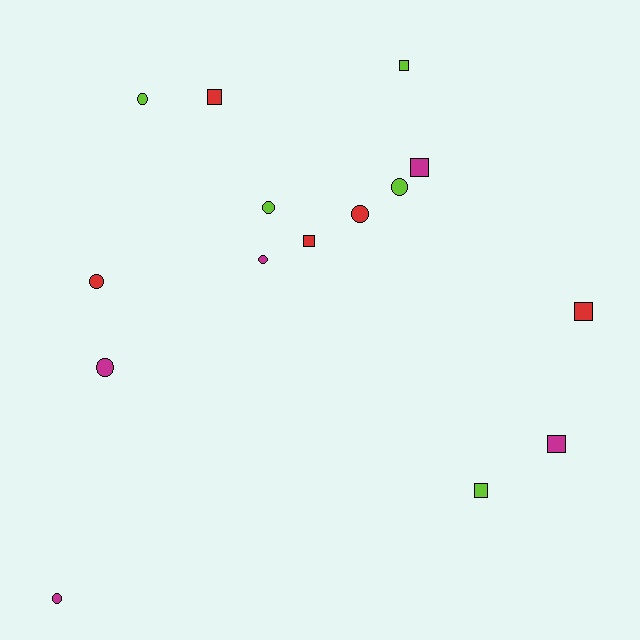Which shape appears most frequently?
Circle, with 8 objects.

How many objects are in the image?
There are 15 objects.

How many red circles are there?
There are 2 red circles.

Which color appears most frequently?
Lime, with 5 objects.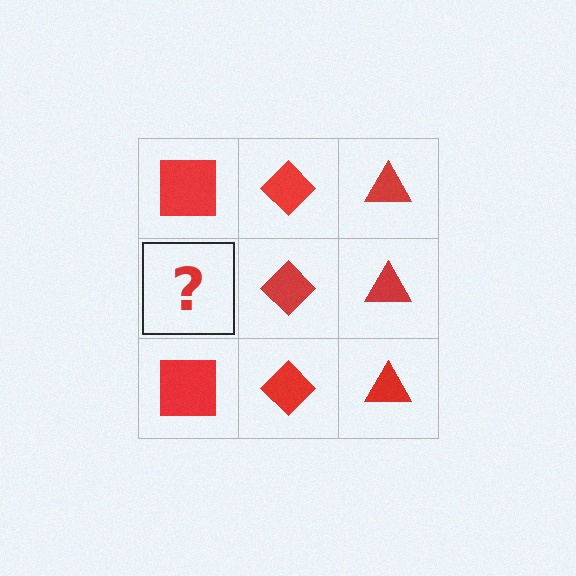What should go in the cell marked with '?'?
The missing cell should contain a red square.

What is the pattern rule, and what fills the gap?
The rule is that each column has a consistent shape. The gap should be filled with a red square.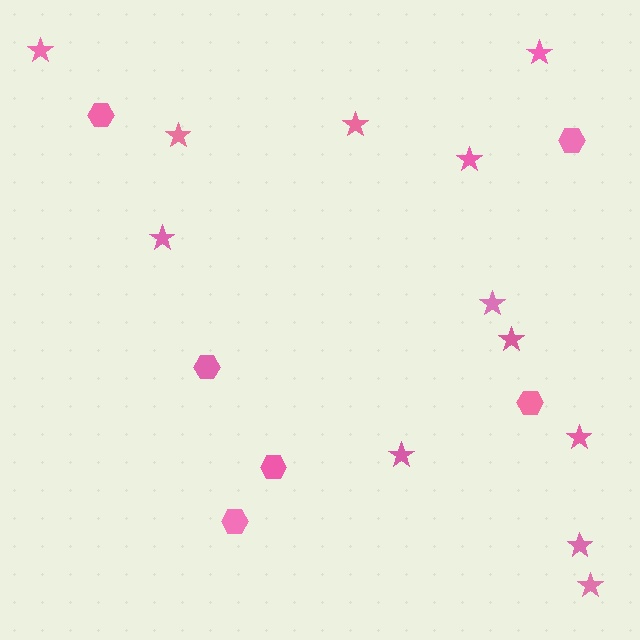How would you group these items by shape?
There are 2 groups: one group of stars (12) and one group of hexagons (6).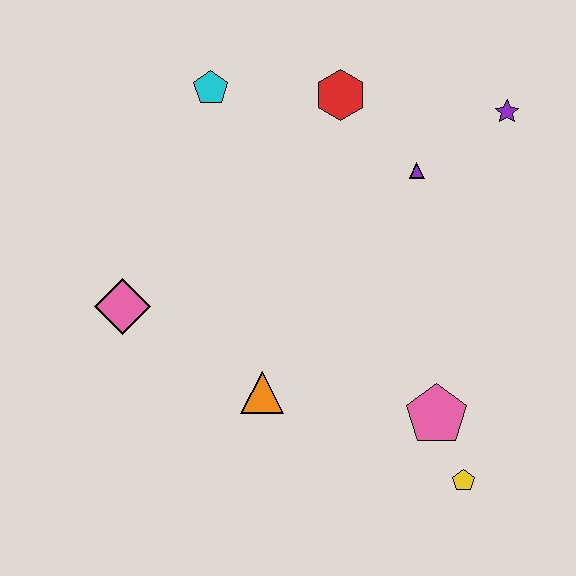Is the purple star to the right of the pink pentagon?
Yes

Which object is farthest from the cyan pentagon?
The yellow pentagon is farthest from the cyan pentagon.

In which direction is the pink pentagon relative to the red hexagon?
The pink pentagon is below the red hexagon.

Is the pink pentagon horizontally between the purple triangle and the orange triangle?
No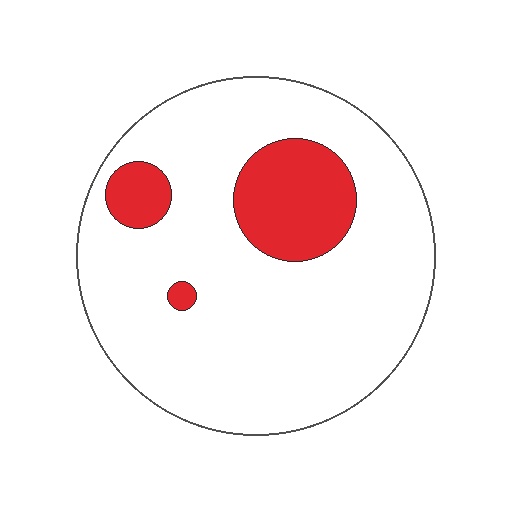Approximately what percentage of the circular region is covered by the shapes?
Approximately 15%.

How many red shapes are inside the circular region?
3.